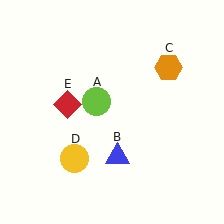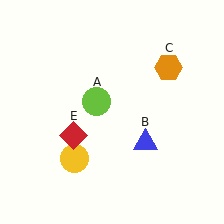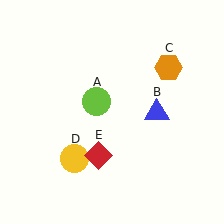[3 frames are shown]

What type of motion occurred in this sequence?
The blue triangle (object B), red diamond (object E) rotated counterclockwise around the center of the scene.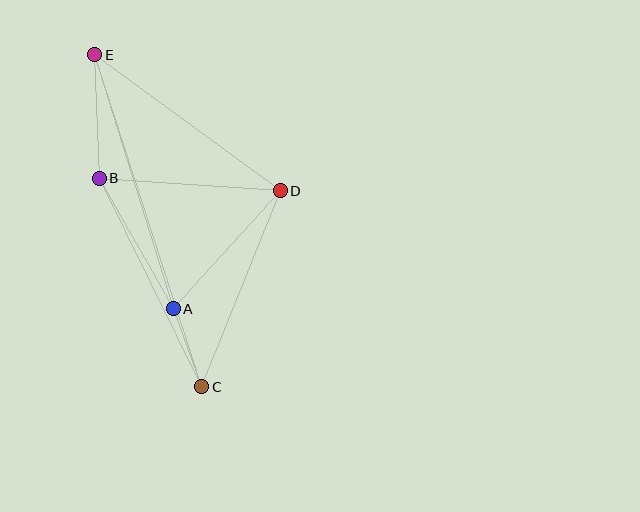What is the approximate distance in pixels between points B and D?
The distance between B and D is approximately 181 pixels.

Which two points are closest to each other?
Points A and C are closest to each other.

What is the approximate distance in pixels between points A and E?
The distance between A and E is approximately 266 pixels.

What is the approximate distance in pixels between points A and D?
The distance between A and D is approximately 159 pixels.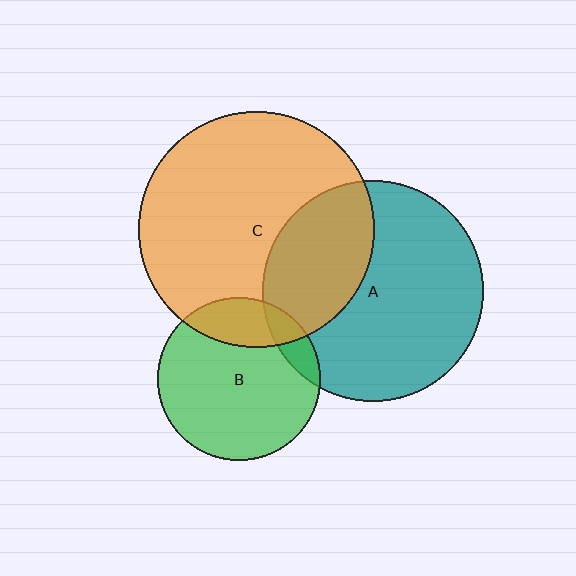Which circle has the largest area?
Circle C (orange).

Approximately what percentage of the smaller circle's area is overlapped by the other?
Approximately 20%.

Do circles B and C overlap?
Yes.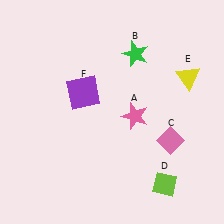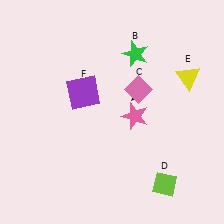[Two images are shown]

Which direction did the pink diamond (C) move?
The pink diamond (C) moved up.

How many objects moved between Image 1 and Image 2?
1 object moved between the two images.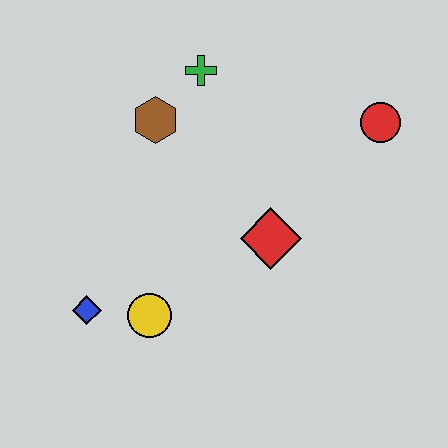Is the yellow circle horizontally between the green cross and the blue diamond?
Yes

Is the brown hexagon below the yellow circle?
No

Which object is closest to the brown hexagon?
The green cross is closest to the brown hexagon.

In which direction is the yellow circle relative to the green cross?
The yellow circle is below the green cross.